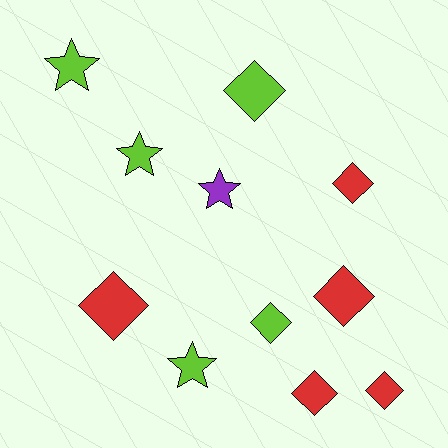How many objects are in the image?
There are 11 objects.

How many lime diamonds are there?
There are 2 lime diamonds.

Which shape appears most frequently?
Diamond, with 7 objects.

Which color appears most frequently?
Red, with 5 objects.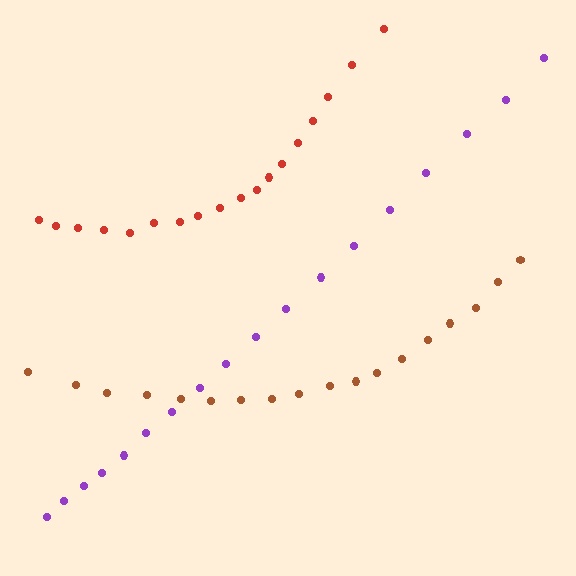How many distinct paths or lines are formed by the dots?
There are 3 distinct paths.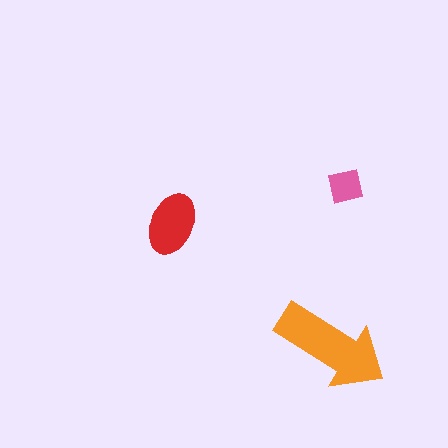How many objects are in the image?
There are 3 objects in the image.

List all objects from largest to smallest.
The orange arrow, the red ellipse, the pink square.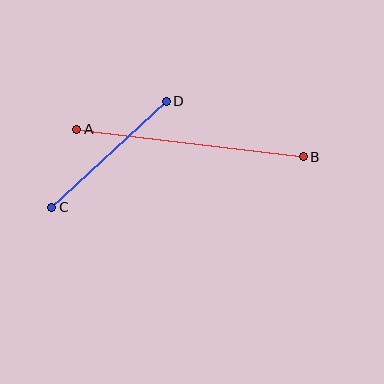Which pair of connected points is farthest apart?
Points A and B are farthest apart.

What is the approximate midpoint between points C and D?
The midpoint is at approximately (109, 154) pixels.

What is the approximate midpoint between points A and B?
The midpoint is at approximately (190, 143) pixels.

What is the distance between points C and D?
The distance is approximately 156 pixels.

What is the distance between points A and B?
The distance is approximately 228 pixels.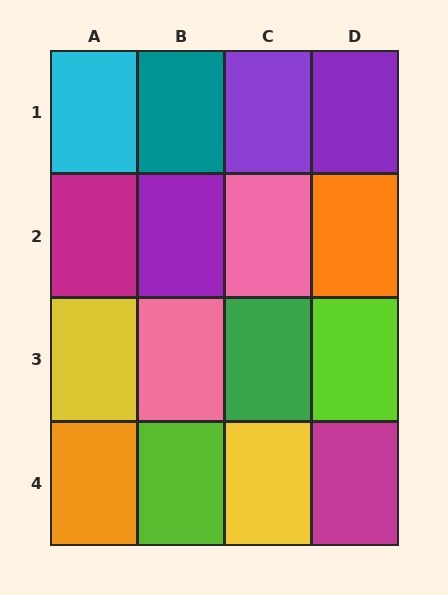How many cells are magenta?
2 cells are magenta.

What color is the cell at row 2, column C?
Pink.